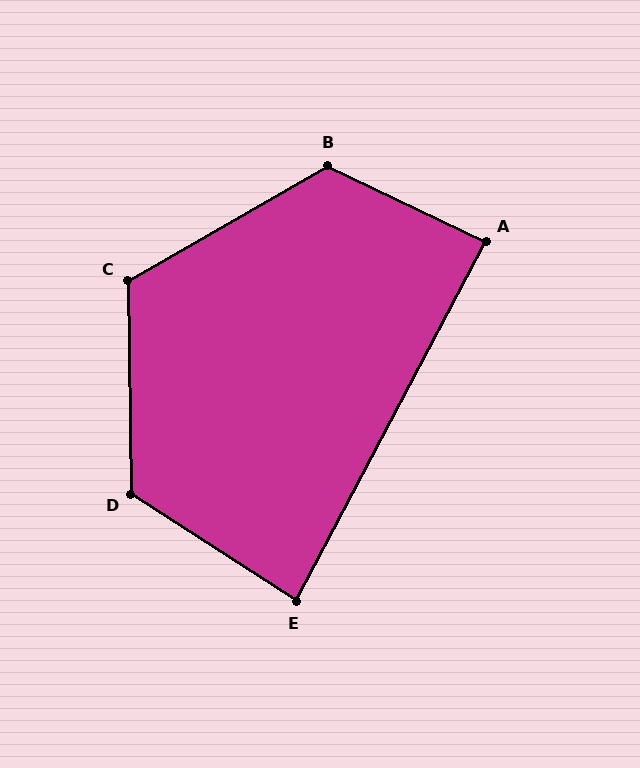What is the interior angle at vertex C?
Approximately 119 degrees (obtuse).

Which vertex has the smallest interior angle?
E, at approximately 85 degrees.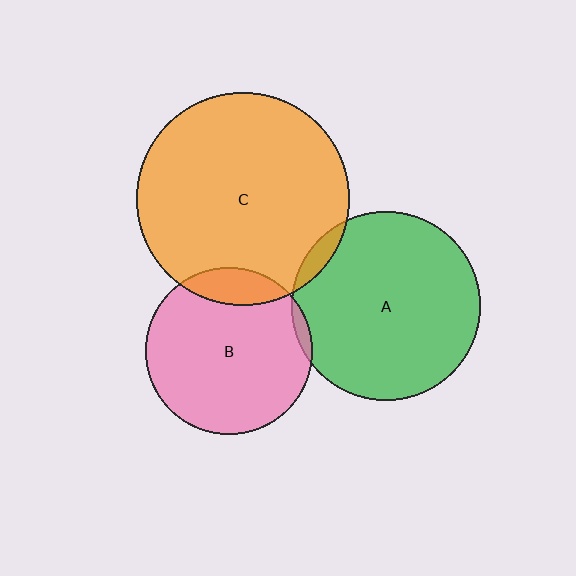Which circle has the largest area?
Circle C (orange).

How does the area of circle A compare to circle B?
Approximately 1.3 times.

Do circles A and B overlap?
Yes.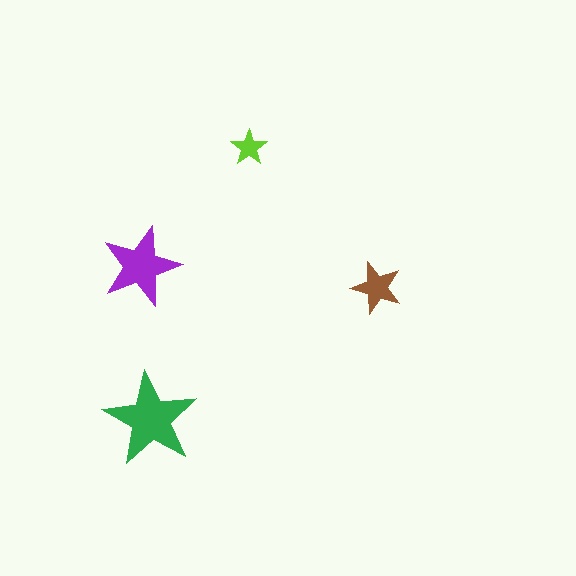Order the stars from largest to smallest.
the green one, the purple one, the brown one, the lime one.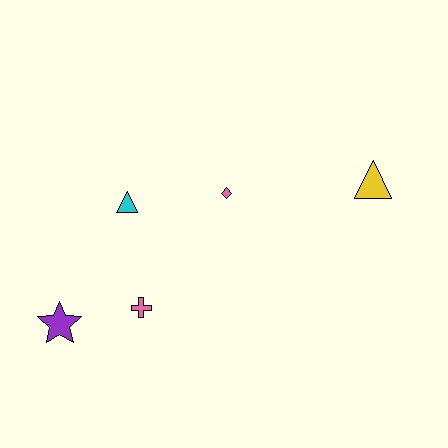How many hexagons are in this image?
There are no hexagons.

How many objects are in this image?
There are 5 objects.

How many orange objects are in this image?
There are no orange objects.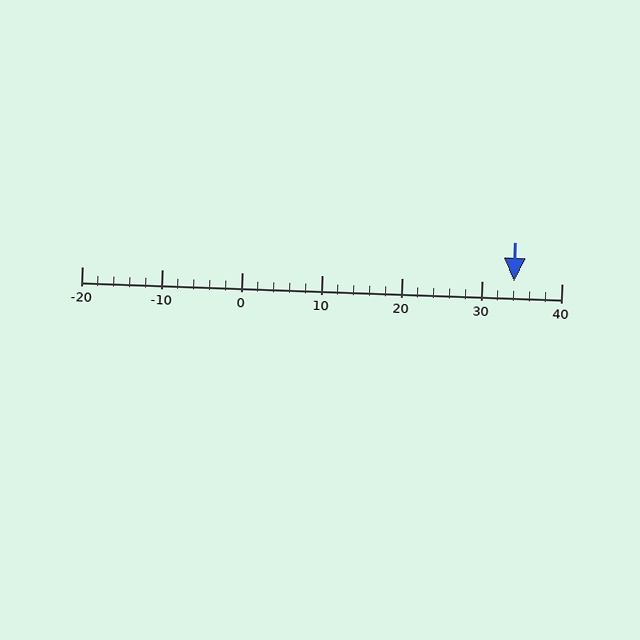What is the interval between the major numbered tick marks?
The major tick marks are spaced 10 units apart.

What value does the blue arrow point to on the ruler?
The blue arrow points to approximately 34.